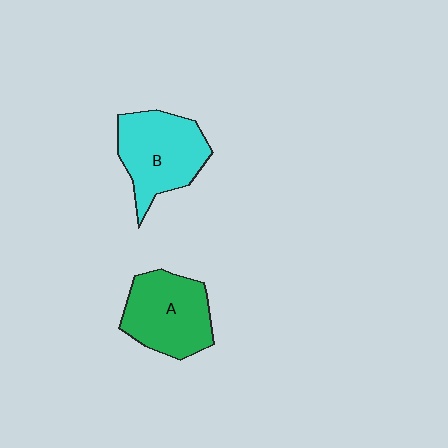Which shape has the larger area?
Shape B (cyan).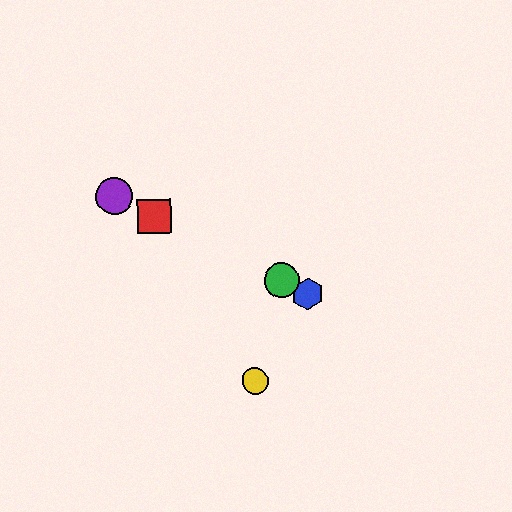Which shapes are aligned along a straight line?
The red square, the blue hexagon, the green circle, the purple circle are aligned along a straight line.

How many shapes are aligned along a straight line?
4 shapes (the red square, the blue hexagon, the green circle, the purple circle) are aligned along a straight line.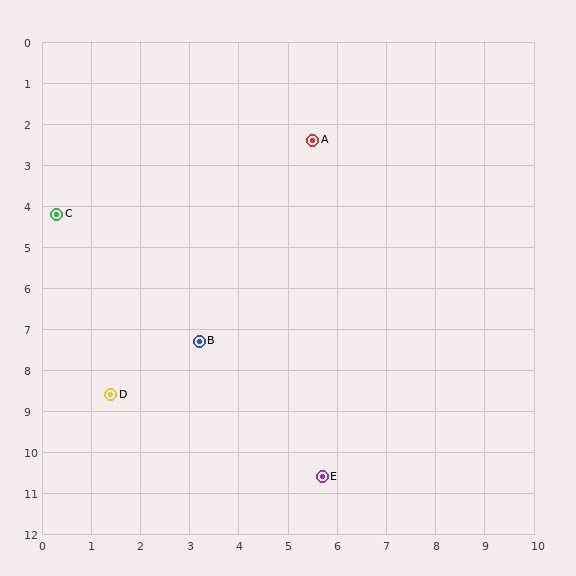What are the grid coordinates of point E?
Point E is at approximately (5.7, 10.6).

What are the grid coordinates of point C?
Point C is at approximately (0.3, 4.2).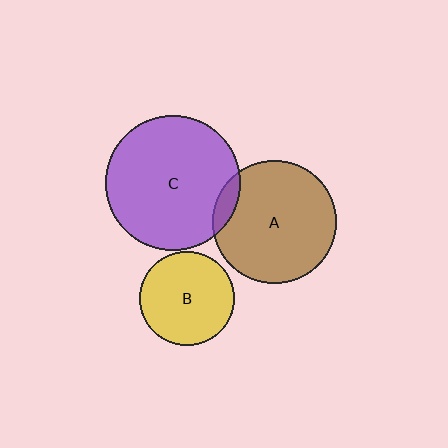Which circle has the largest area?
Circle C (purple).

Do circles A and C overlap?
Yes.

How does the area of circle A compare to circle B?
Approximately 1.7 times.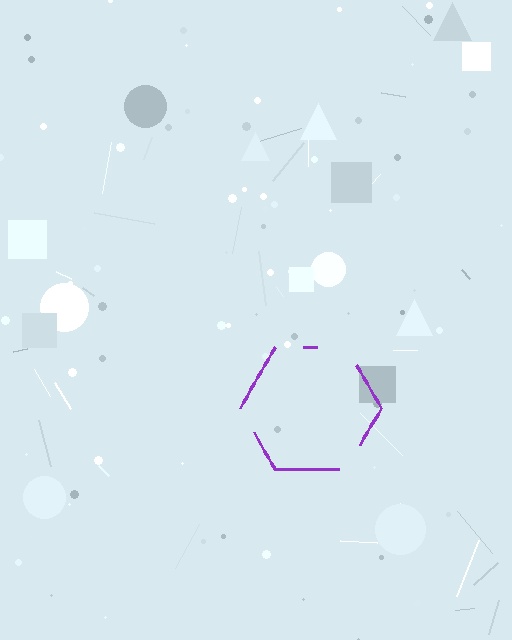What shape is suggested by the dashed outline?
The dashed outline suggests a hexagon.